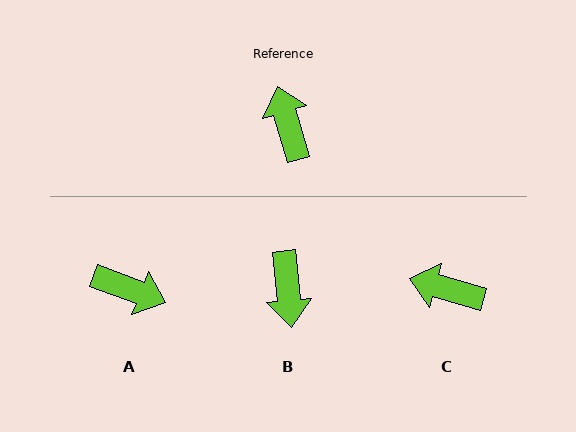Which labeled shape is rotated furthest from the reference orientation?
B, about 170 degrees away.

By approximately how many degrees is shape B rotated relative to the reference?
Approximately 170 degrees counter-clockwise.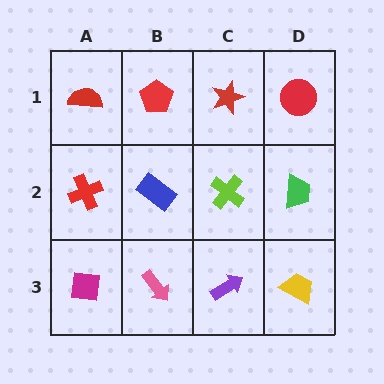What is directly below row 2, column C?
A purple arrow.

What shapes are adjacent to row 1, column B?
A blue rectangle (row 2, column B), a red semicircle (row 1, column A), a red star (row 1, column C).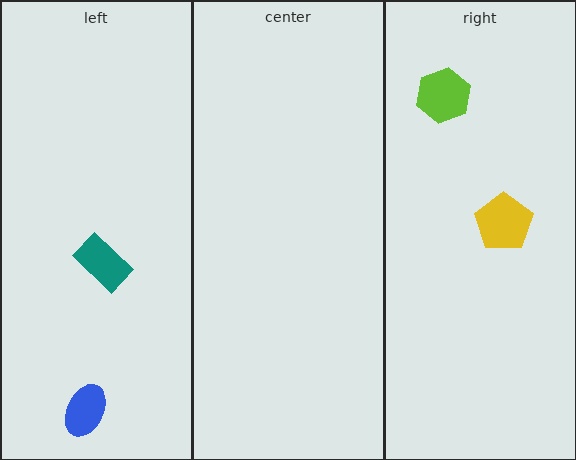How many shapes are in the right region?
2.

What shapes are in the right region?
The yellow pentagon, the lime hexagon.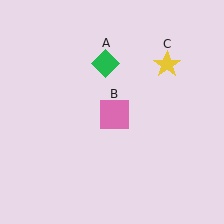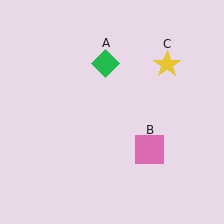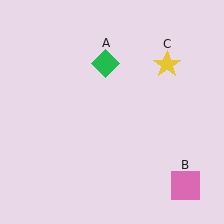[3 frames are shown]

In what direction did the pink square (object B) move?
The pink square (object B) moved down and to the right.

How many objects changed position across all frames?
1 object changed position: pink square (object B).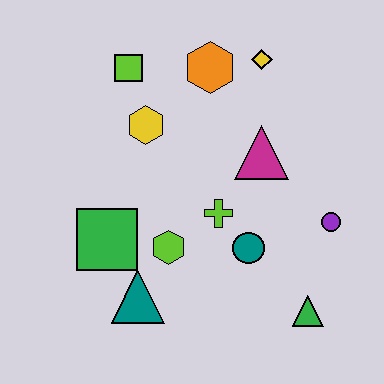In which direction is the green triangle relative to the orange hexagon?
The green triangle is below the orange hexagon.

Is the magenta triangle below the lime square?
Yes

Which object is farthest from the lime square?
The green triangle is farthest from the lime square.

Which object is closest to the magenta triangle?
The lime cross is closest to the magenta triangle.